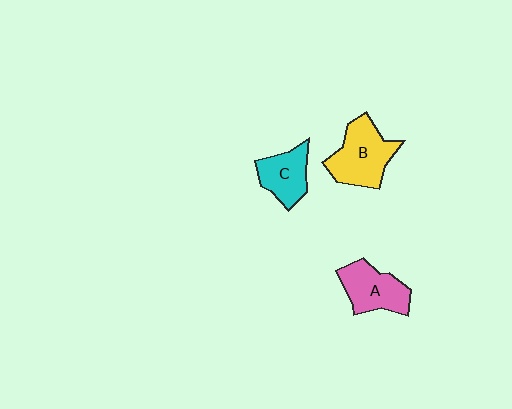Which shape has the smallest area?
Shape C (cyan).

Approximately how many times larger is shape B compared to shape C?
Approximately 1.4 times.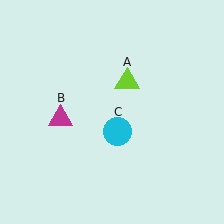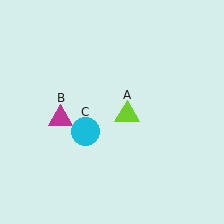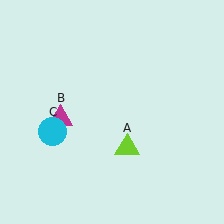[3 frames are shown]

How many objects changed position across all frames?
2 objects changed position: lime triangle (object A), cyan circle (object C).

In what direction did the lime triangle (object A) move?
The lime triangle (object A) moved down.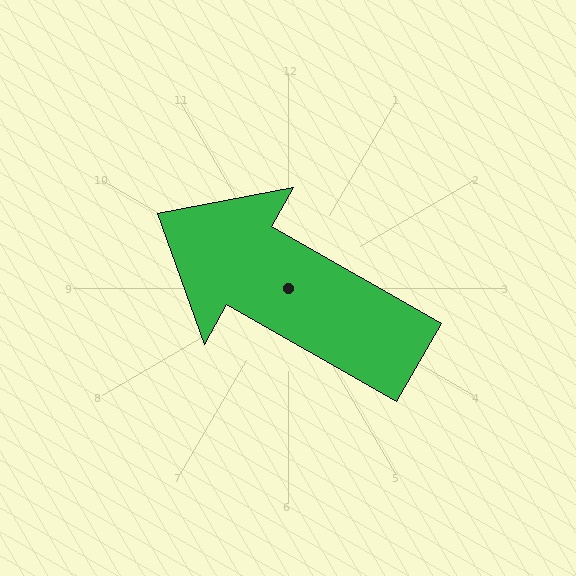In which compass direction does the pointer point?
Northwest.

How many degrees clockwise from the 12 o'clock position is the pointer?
Approximately 300 degrees.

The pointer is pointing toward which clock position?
Roughly 10 o'clock.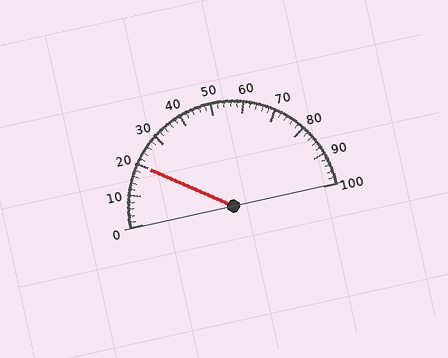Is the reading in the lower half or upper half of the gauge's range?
The reading is in the lower half of the range (0 to 100).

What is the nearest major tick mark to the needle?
The nearest major tick mark is 20.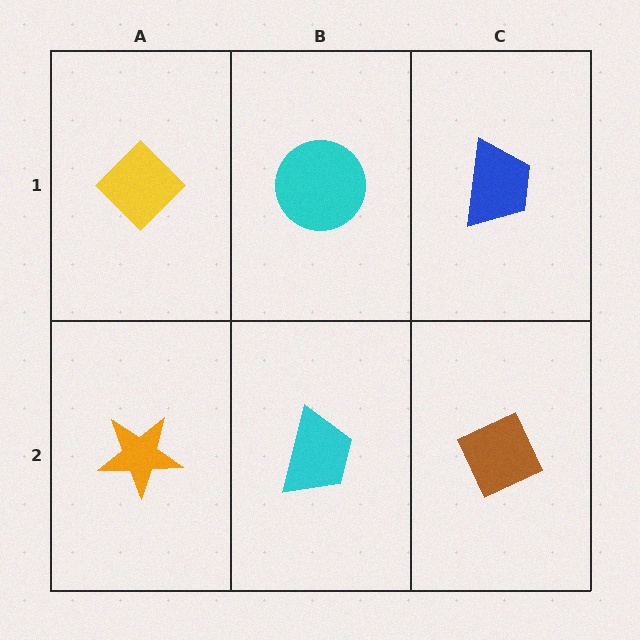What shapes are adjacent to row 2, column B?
A cyan circle (row 1, column B), an orange star (row 2, column A), a brown diamond (row 2, column C).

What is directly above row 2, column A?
A yellow diamond.